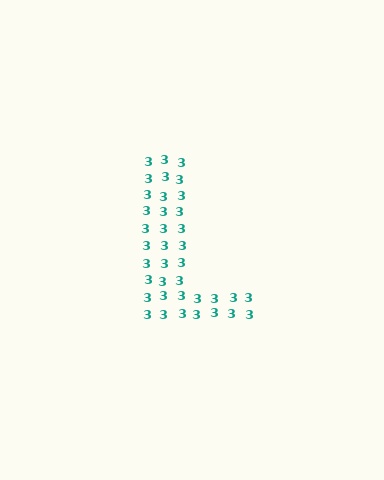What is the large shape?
The large shape is the letter L.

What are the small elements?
The small elements are digit 3's.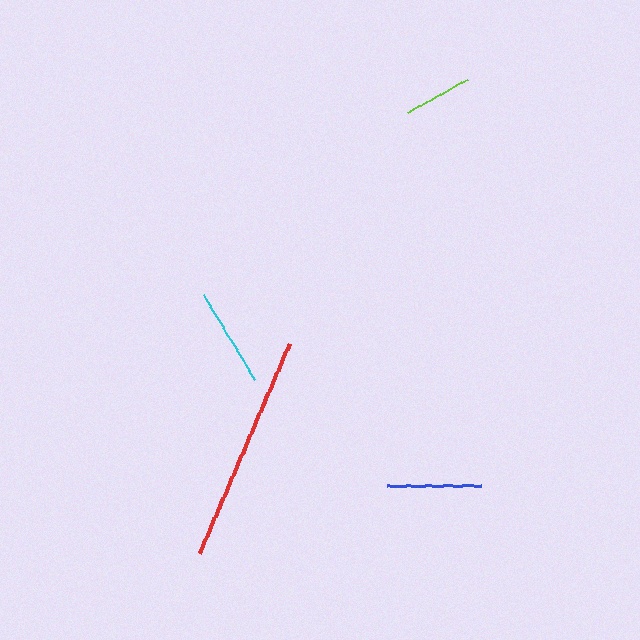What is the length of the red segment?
The red segment is approximately 229 pixels long.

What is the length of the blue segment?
The blue segment is approximately 93 pixels long.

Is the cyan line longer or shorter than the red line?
The red line is longer than the cyan line.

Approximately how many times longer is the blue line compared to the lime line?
The blue line is approximately 1.4 times the length of the lime line.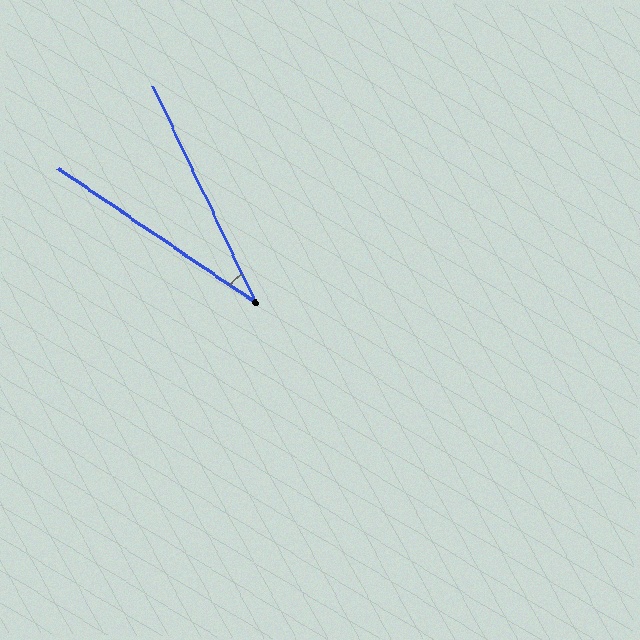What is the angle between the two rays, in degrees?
Approximately 30 degrees.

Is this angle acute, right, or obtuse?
It is acute.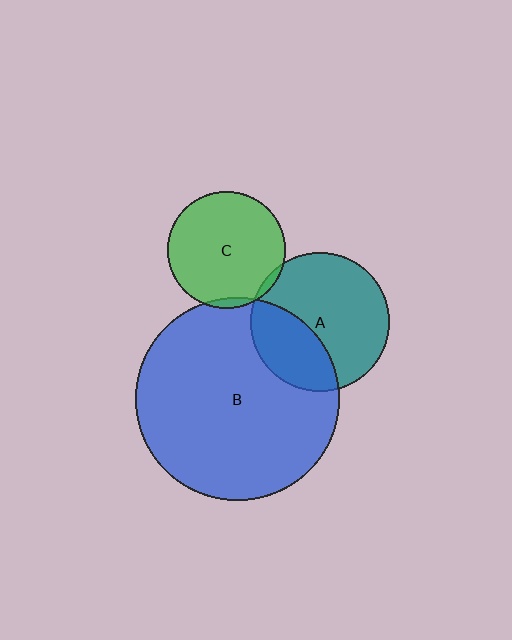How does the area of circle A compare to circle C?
Approximately 1.4 times.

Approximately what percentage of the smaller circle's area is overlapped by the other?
Approximately 35%.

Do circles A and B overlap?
Yes.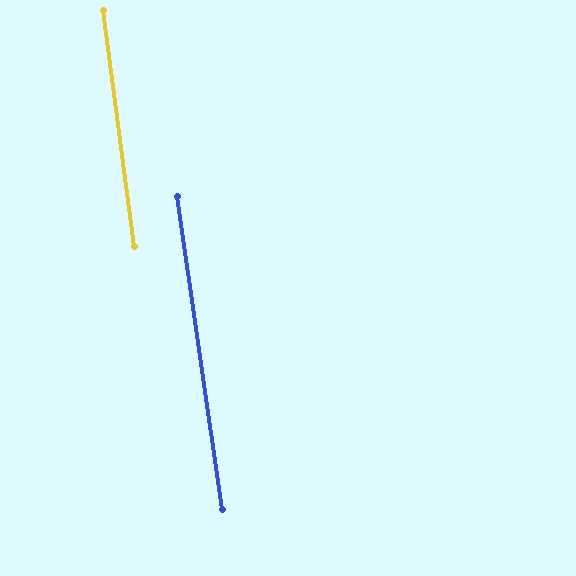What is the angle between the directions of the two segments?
Approximately 1 degree.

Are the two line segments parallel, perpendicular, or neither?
Parallel — their directions differ by only 0.8°.